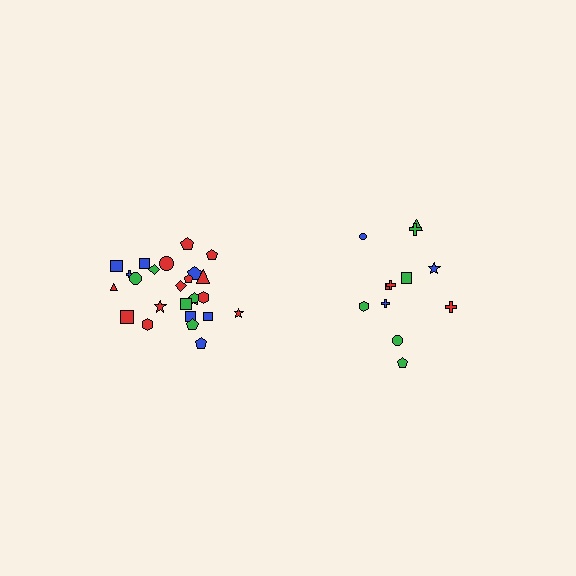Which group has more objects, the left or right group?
The left group.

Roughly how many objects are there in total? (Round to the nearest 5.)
Roughly 35 objects in total.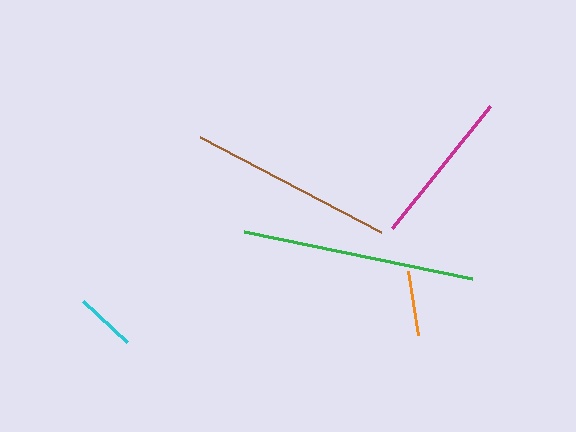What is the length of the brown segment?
The brown segment is approximately 204 pixels long.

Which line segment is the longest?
The green line is the longest at approximately 233 pixels.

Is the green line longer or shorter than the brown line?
The green line is longer than the brown line.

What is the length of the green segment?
The green segment is approximately 233 pixels long.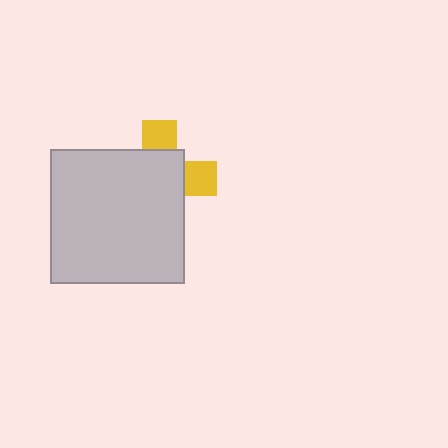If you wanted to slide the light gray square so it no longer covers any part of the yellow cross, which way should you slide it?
Slide it toward the lower-left — that is the most direct way to separate the two shapes.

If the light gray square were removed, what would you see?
You would see the complete yellow cross.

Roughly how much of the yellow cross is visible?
A small part of it is visible (roughly 31%).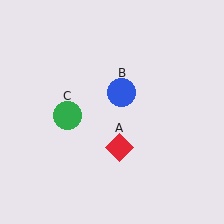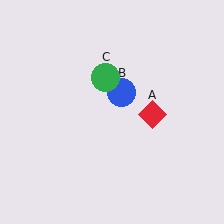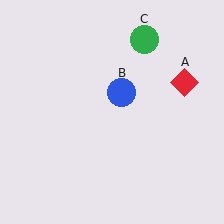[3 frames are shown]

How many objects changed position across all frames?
2 objects changed position: red diamond (object A), green circle (object C).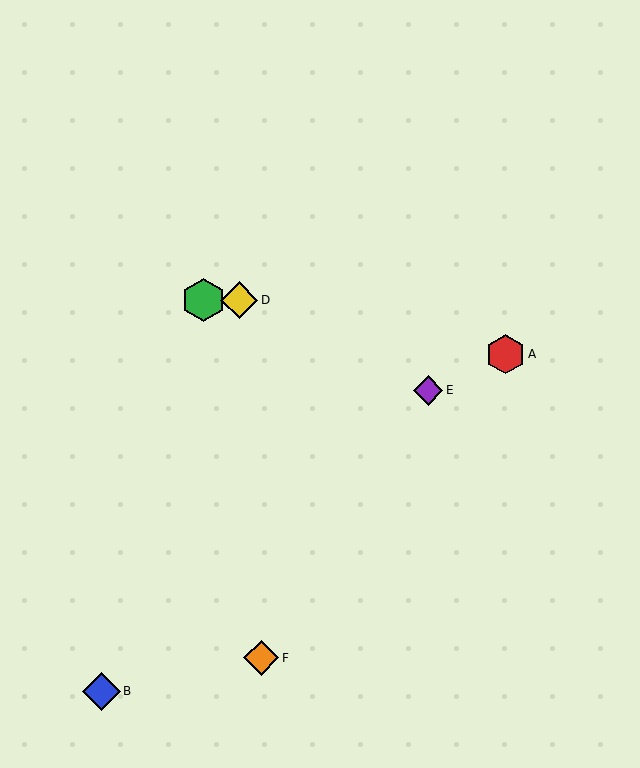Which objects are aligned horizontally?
Objects C, D are aligned horizontally.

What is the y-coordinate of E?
Object E is at y≈390.